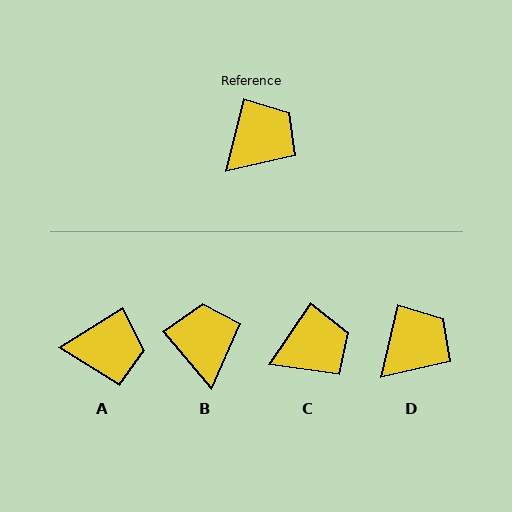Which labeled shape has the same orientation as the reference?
D.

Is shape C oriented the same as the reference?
No, it is off by about 21 degrees.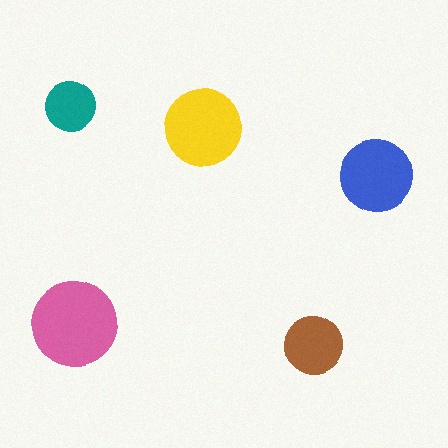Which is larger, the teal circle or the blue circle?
The blue one.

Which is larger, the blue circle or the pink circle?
The pink one.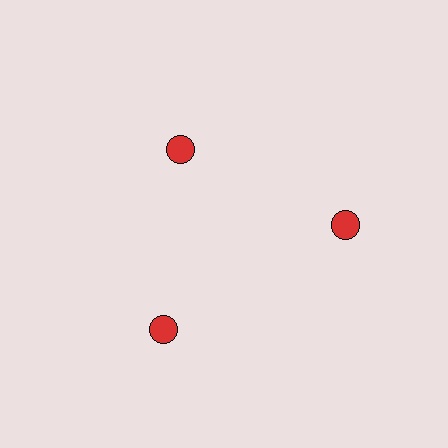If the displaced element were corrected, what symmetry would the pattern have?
It would have 3-fold rotational symmetry — the pattern would map onto itself every 120 degrees.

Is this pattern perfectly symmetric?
No. The 3 red circles are arranged in a ring, but one element near the 11 o'clock position is pulled inward toward the center, breaking the 3-fold rotational symmetry.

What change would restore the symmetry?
The symmetry would be restored by moving it outward, back onto the ring so that all 3 circles sit at equal angles and equal distance from the center.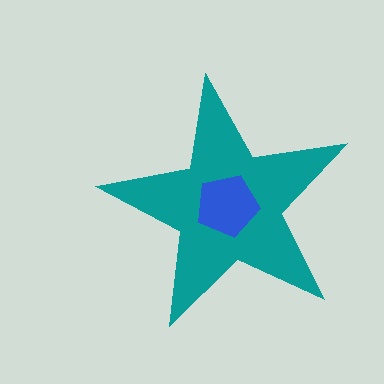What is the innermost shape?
The blue pentagon.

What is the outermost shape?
The teal star.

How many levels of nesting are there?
2.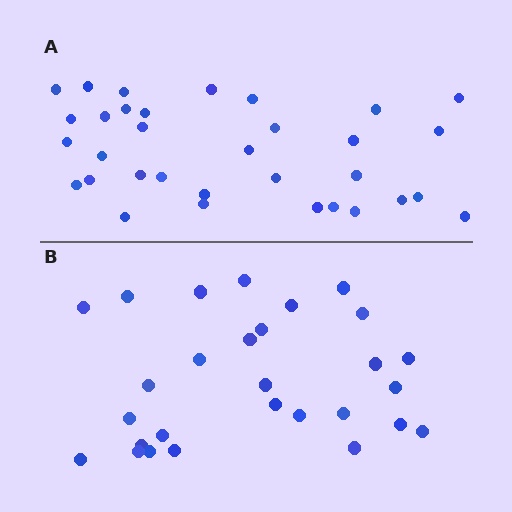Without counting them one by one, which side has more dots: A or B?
Region A (the top region) has more dots.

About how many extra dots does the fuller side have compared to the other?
Region A has about 5 more dots than region B.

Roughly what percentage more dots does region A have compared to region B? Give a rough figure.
About 20% more.